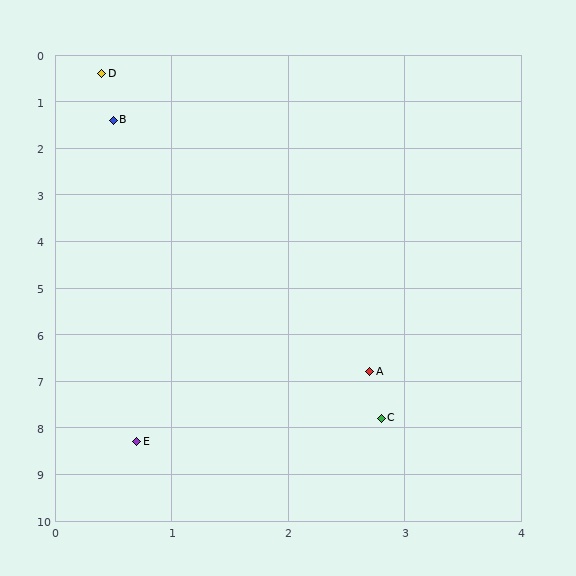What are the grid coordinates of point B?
Point B is at approximately (0.5, 1.4).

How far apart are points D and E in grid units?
Points D and E are about 7.9 grid units apart.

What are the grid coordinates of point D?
Point D is at approximately (0.4, 0.4).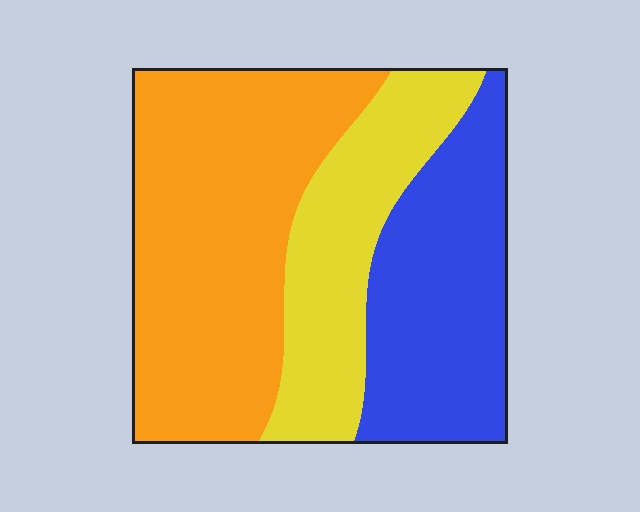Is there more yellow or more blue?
Blue.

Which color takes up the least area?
Yellow, at roughly 25%.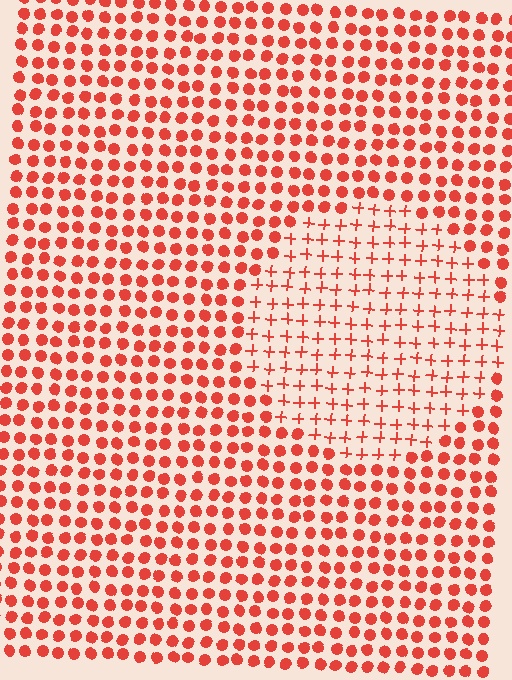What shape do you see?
I see a circle.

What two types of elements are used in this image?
The image uses plus signs inside the circle region and circles outside it.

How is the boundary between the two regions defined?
The boundary is defined by a change in element shape: plus signs inside vs. circles outside. All elements share the same color and spacing.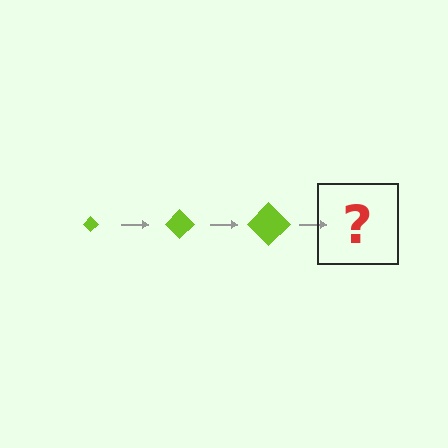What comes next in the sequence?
The next element should be a lime diamond, larger than the previous one.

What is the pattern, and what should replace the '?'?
The pattern is that the diamond gets progressively larger each step. The '?' should be a lime diamond, larger than the previous one.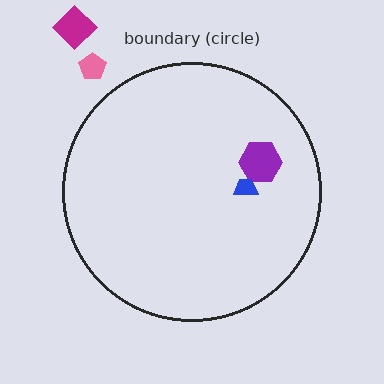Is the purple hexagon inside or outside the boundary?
Inside.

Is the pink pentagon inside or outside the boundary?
Outside.